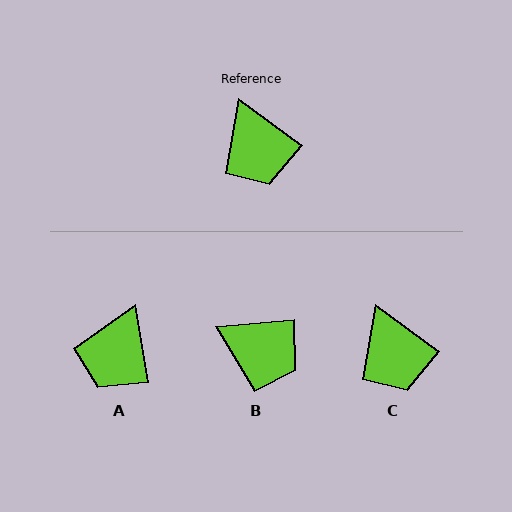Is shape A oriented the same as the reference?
No, it is off by about 44 degrees.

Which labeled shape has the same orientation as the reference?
C.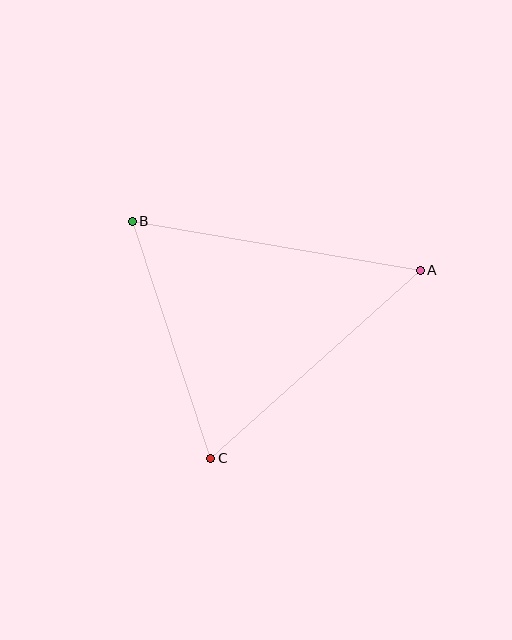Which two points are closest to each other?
Points B and C are closest to each other.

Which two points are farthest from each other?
Points A and B are farthest from each other.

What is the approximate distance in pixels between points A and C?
The distance between A and C is approximately 282 pixels.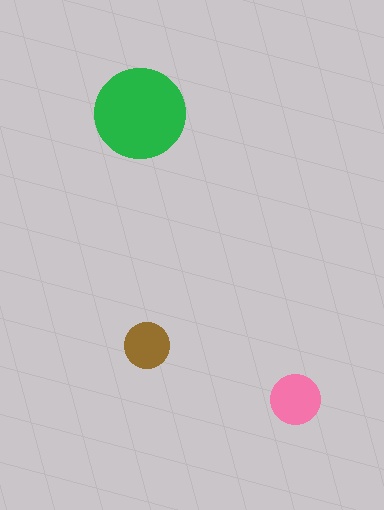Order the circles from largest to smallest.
the green one, the pink one, the brown one.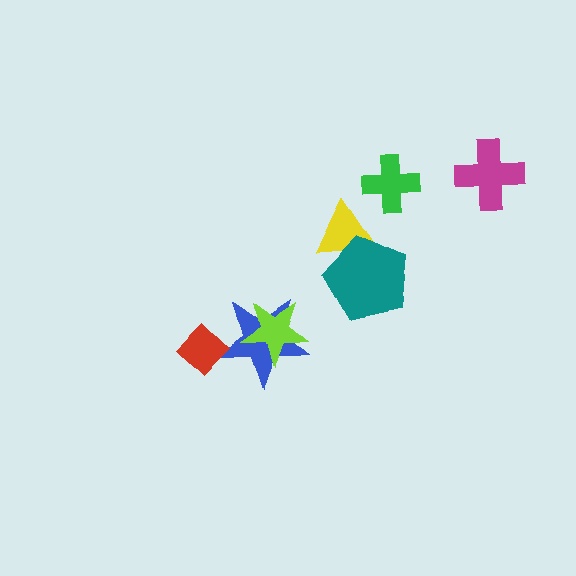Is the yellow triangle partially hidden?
Yes, it is partially covered by another shape.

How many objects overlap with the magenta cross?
0 objects overlap with the magenta cross.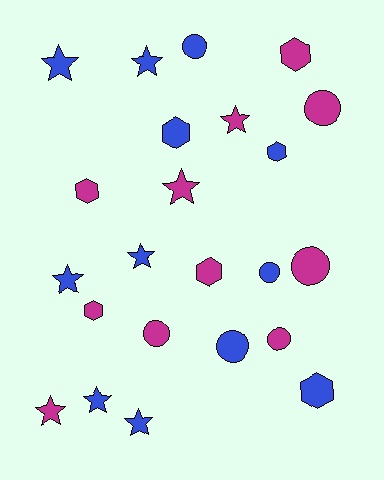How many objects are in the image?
There are 23 objects.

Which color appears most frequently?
Blue, with 12 objects.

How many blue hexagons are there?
There are 3 blue hexagons.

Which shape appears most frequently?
Star, with 9 objects.